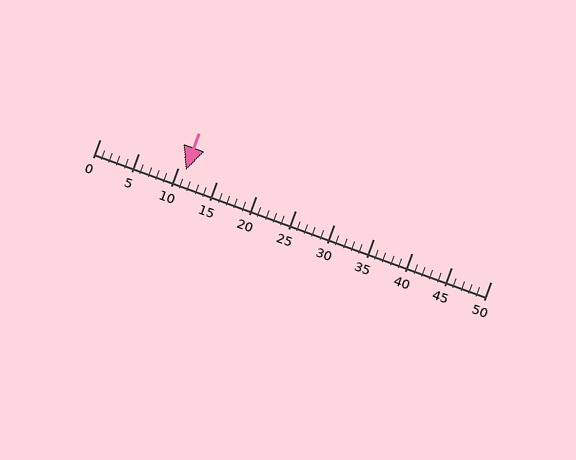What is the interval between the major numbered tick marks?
The major tick marks are spaced 5 units apart.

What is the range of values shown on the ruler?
The ruler shows values from 0 to 50.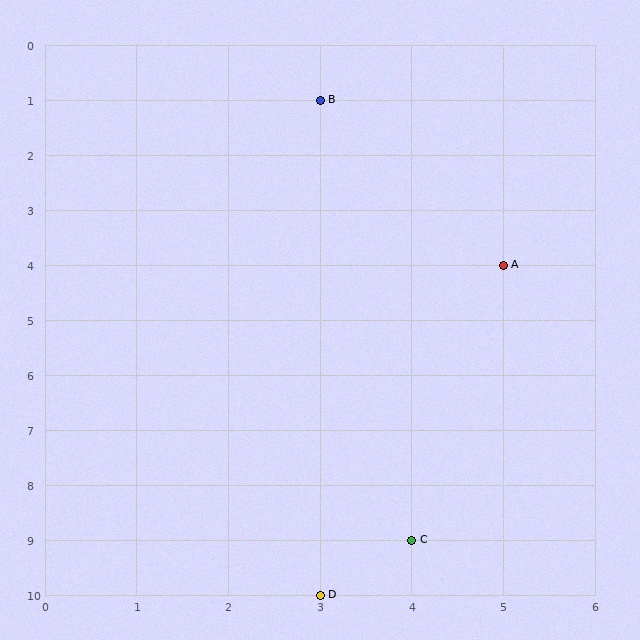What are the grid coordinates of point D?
Point D is at grid coordinates (3, 10).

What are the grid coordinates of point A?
Point A is at grid coordinates (5, 4).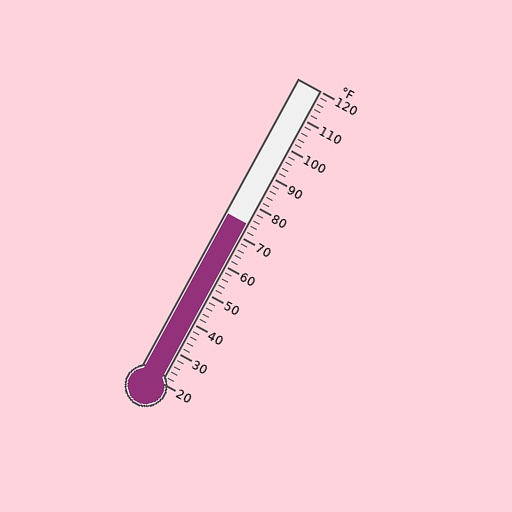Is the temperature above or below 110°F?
The temperature is below 110°F.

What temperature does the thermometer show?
The thermometer shows approximately 74°F.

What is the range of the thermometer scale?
The thermometer scale ranges from 20°F to 120°F.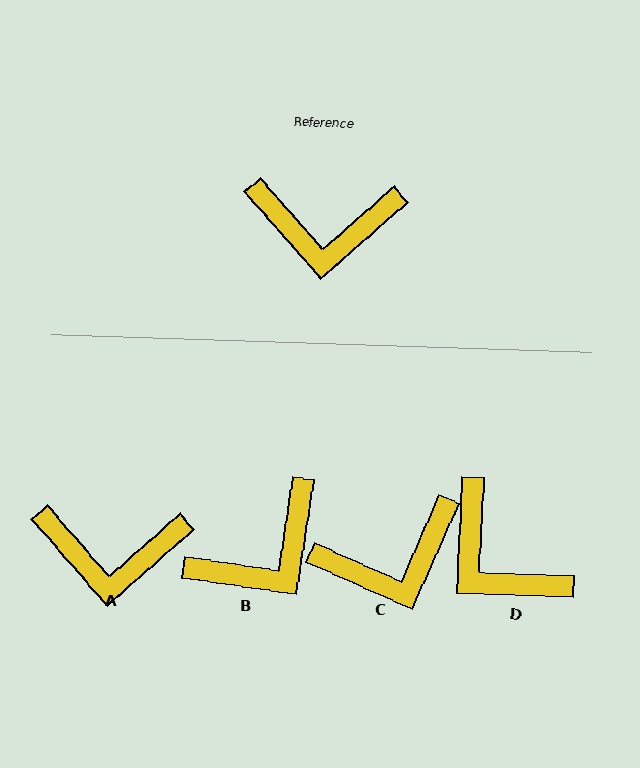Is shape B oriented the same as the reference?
No, it is off by about 40 degrees.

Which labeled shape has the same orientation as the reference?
A.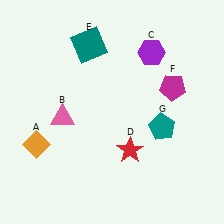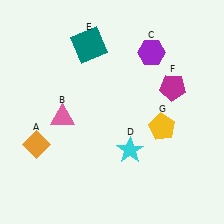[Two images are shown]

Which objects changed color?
D changed from red to cyan. G changed from teal to yellow.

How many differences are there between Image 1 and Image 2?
There are 2 differences between the two images.